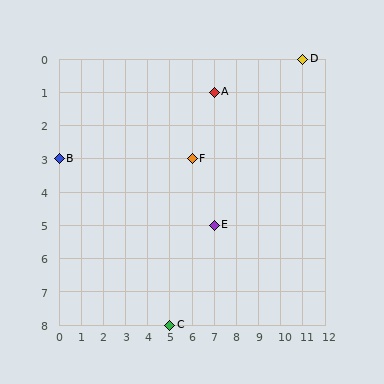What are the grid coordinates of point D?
Point D is at grid coordinates (11, 0).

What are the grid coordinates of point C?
Point C is at grid coordinates (5, 8).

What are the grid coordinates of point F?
Point F is at grid coordinates (6, 3).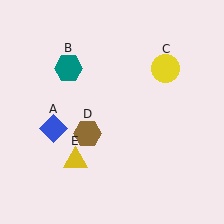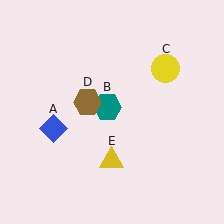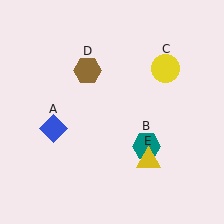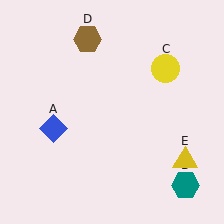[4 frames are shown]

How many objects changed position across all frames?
3 objects changed position: teal hexagon (object B), brown hexagon (object D), yellow triangle (object E).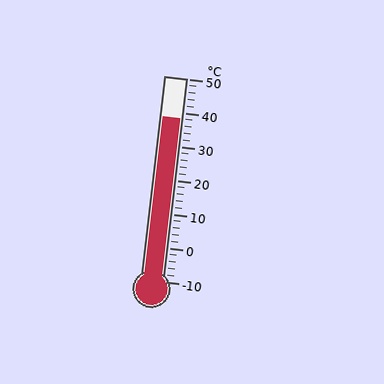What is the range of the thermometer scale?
The thermometer scale ranges from -10°C to 50°C.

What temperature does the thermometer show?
The thermometer shows approximately 38°C.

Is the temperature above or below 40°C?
The temperature is below 40°C.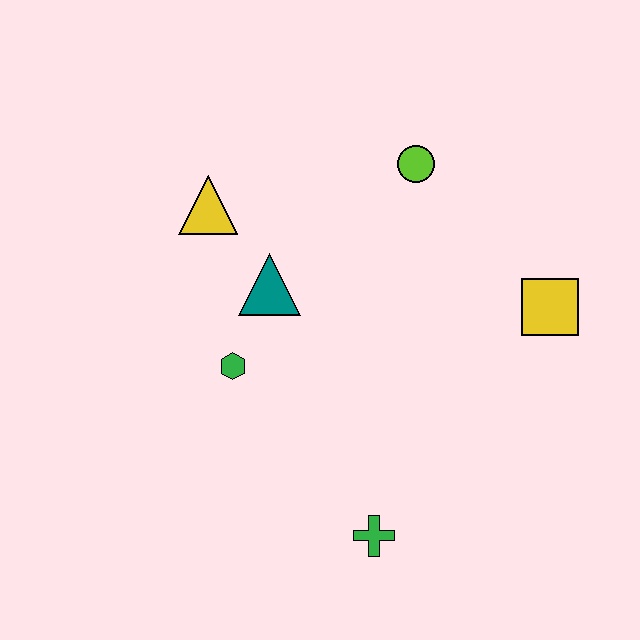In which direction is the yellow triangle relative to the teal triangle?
The yellow triangle is above the teal triangle.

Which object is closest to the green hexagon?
The teal triangle is closest to the green hexagon.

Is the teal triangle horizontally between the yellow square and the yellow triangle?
Yes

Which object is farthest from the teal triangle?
The yellow square is farthest from the teal triangle.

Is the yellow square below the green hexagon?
No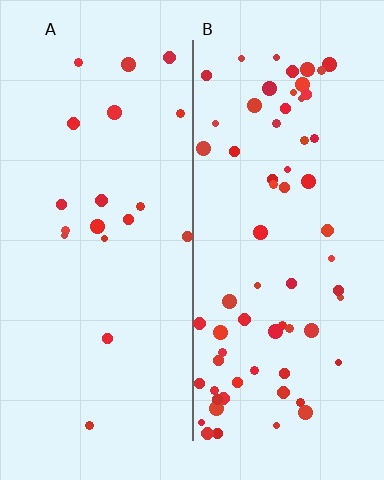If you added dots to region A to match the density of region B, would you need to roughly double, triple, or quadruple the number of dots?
Approximately triple.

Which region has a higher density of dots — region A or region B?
B (the right).